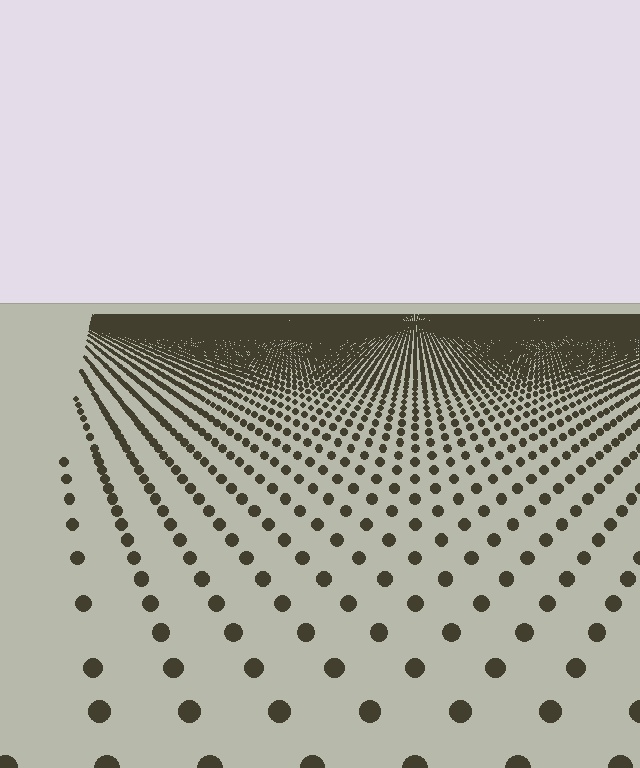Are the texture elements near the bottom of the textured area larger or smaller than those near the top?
Larger. Near the bottom, elements are closer to the viewer and appear at a bigger on-screen size.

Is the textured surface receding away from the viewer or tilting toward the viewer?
The surface is receding away from the viewer. Texture elements get smaller and denser toward the top.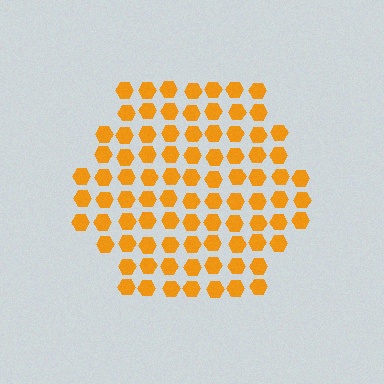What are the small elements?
The small elements are hexagons.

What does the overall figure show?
The overall figure shows a hexagon.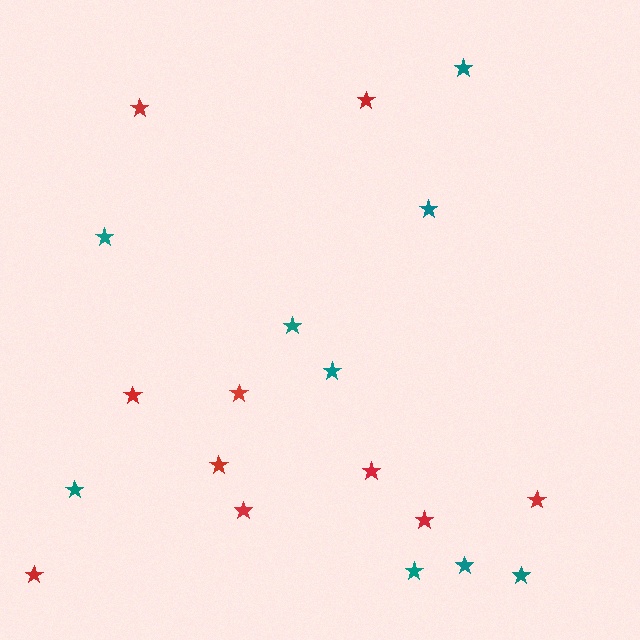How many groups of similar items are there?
There are 2 groups: one group of teal stars (9) and one group of red stars (10).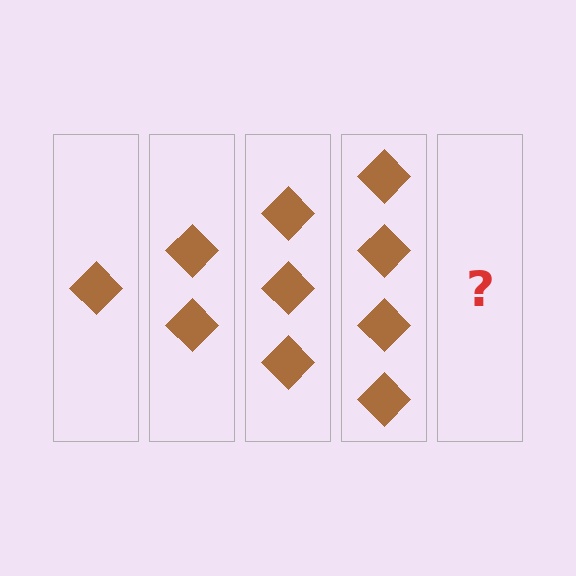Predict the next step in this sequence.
The next step is 5 diamonds.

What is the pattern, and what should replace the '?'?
The pattern is that each step adds one more diamond. The '?' should be 5 diamonds.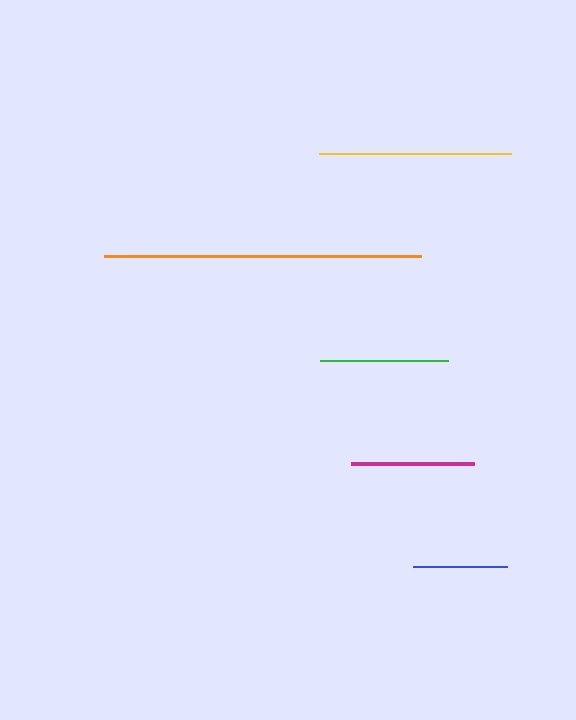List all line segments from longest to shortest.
From longest to shortest: orange, yellow, green, magenta, blue.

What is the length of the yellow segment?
The yellow segment is approximately 192 pixels long.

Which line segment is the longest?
The orange line is the longest at approximately 318 pixels.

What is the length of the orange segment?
The orange segment is approximately 318 pixels long.